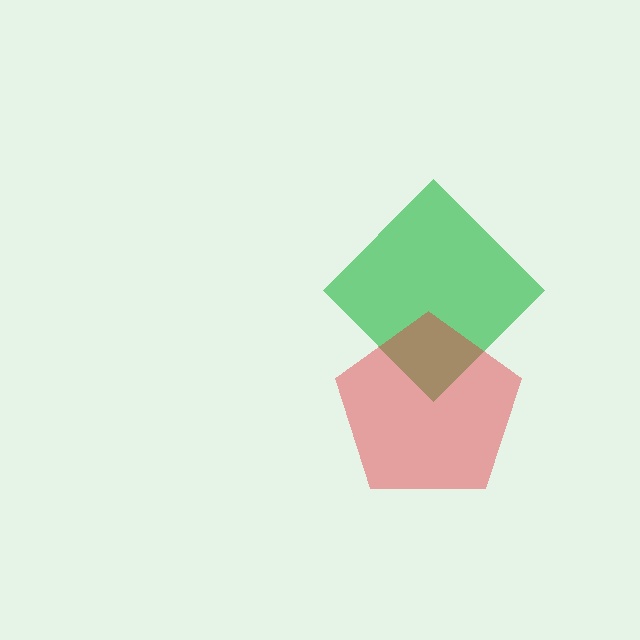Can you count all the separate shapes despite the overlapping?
Yes, there are 2 separate shapes.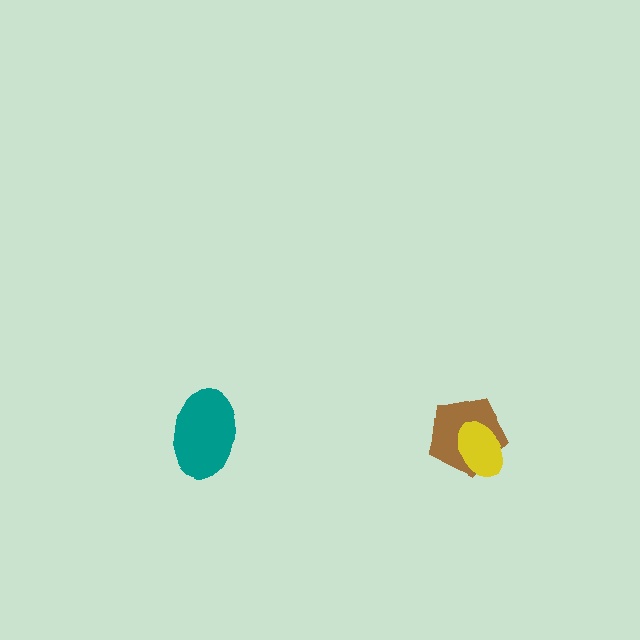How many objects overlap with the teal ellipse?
0 objects overlap with the teal ellipse.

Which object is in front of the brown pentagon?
The yellow ellipse is in front of the brown pentagon.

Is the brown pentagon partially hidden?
Yes, it is partially covered by another shape.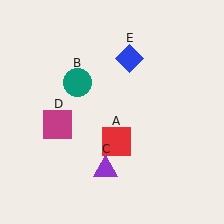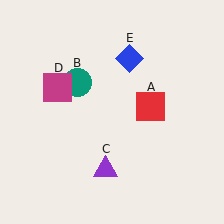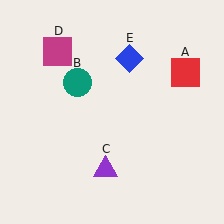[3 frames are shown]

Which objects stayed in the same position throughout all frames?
Teal circle (object B) and purple triangle (object C) and blue diamond (object E) remained stationary.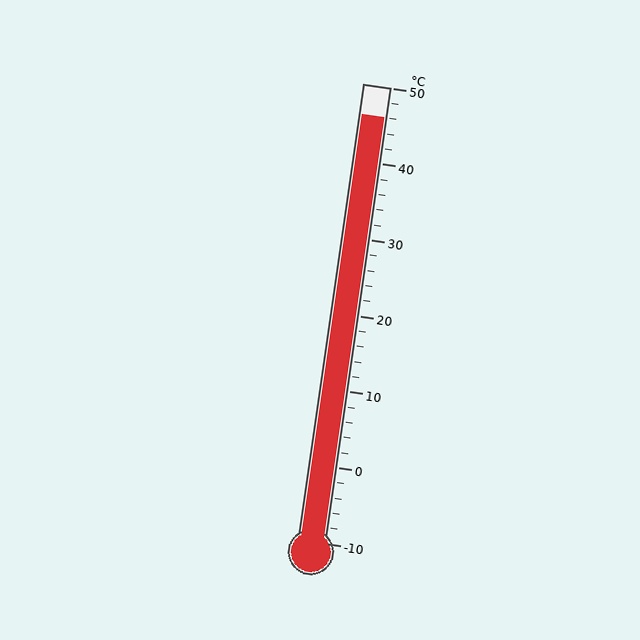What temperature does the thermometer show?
The thermometer shows approximately 46°C.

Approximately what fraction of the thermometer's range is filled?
The thermometer is filled to approximately 95% of its range.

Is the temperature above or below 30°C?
The temperature is above 30°C.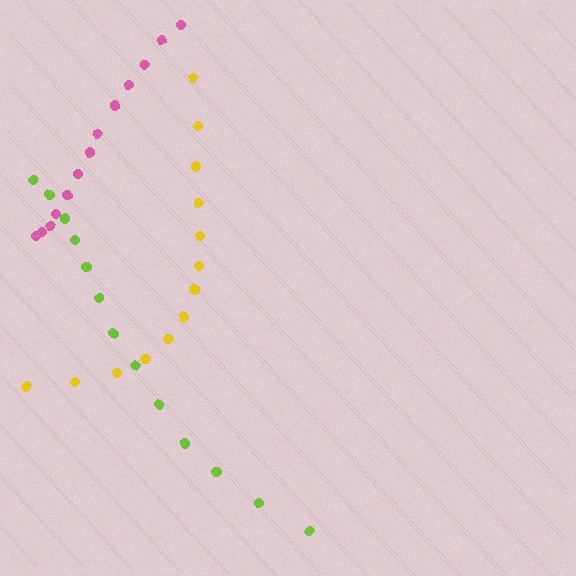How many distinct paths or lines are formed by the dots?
There are 3 distinct paths.